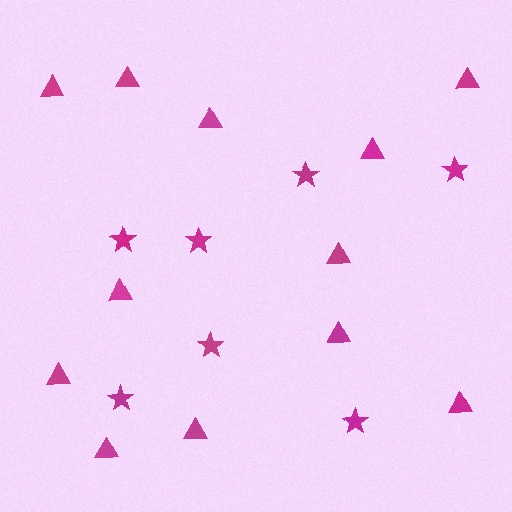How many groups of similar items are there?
There are 2 groups: one group of stars (7) and one group of triangles (12).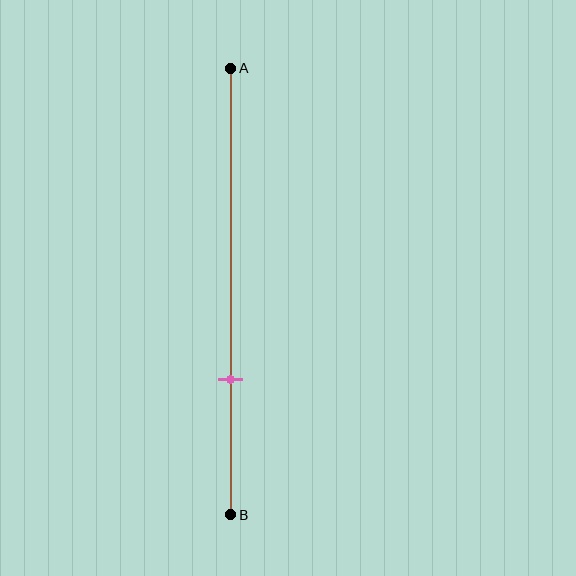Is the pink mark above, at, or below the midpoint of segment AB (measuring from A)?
The pink mark is below the midpoint of segment AB.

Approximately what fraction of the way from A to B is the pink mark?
The pink mark is approximately 70% of the way from A to B.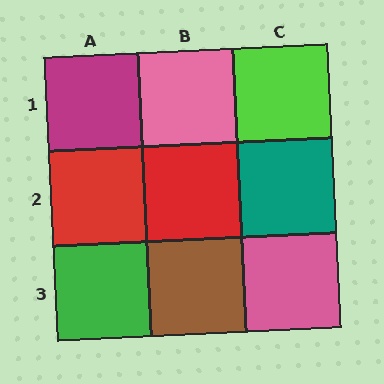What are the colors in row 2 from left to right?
Red, red, teal.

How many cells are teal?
1 cell is teal.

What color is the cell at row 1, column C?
Lime.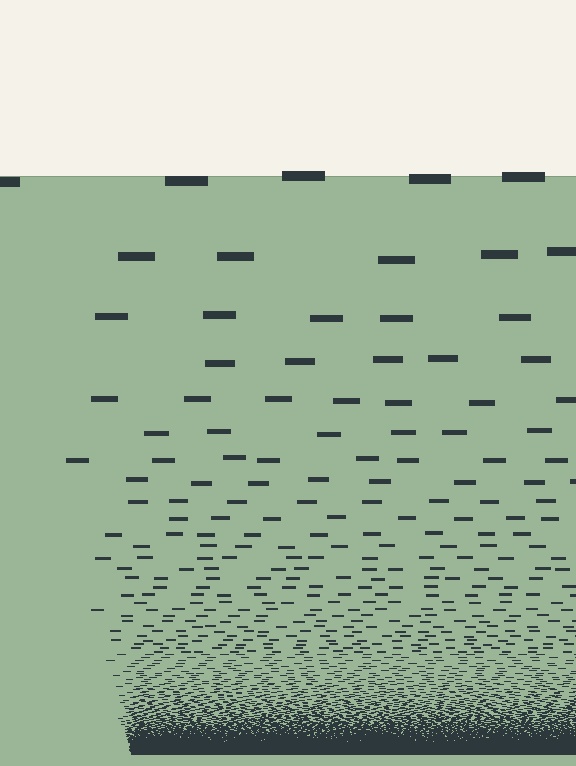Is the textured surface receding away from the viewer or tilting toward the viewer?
The surface appears to tilt toward the viewer. Texture elements get larger and sparser toward the top.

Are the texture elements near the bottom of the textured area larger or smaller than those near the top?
Smaller. The gradient is inverted — elements near the bottom are smaller and denser.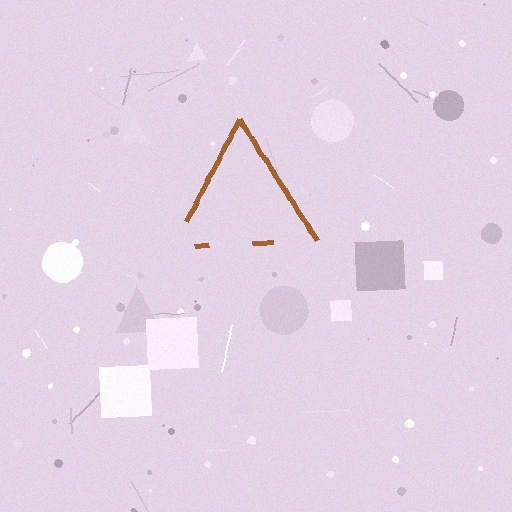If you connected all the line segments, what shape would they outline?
They would outline a triangle.